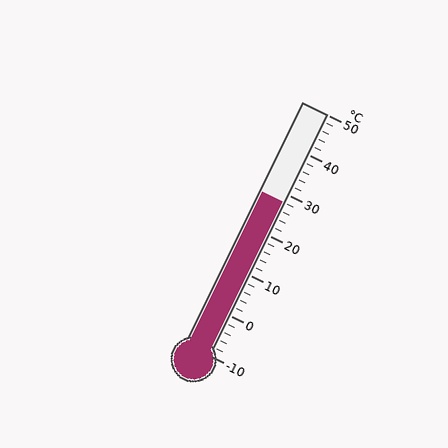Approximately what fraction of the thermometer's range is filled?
The thermometer is filled to approximately 65% of its range.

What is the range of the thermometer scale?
The thermometer scale ranges from -10°C to 50°C.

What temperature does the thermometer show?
The thermometer shows approximately 28°C.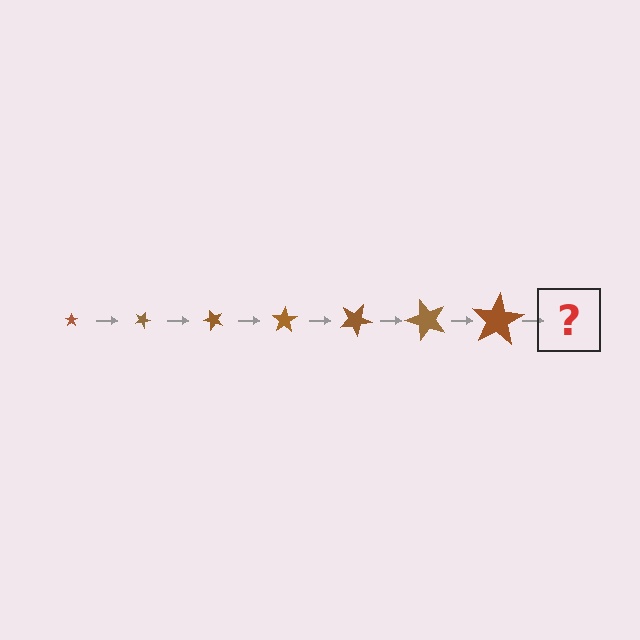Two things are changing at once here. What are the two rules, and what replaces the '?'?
The two rules are that the star grows larger each step and it rotates 25 degrees each step. The '?' should be a star, larger than the previous one and rotated 175 degrees from the start.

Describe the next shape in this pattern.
It should be a star, larger than the previous one and rotated 175 degrees from the start.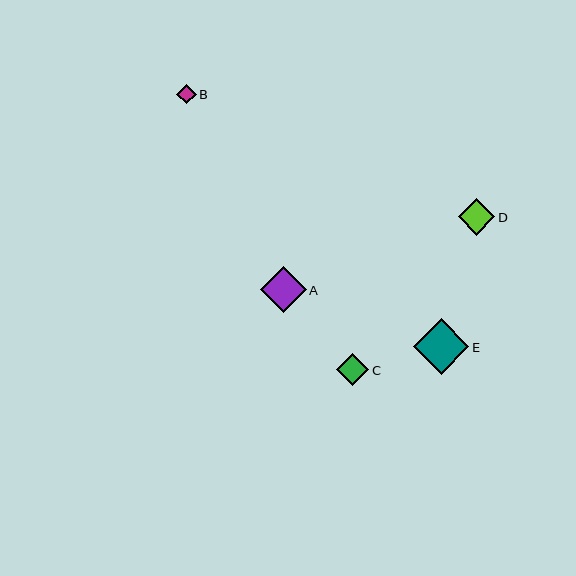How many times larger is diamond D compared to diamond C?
Diamond D is approximately 1.1 times the size of diamond C.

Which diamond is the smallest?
Diamond B is the smallest with a size of approximately 19 pixels.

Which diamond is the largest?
Diamond E is the largest with a size of approximately 56 pixels.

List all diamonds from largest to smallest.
From largest to smallest: E, A, D, C, B.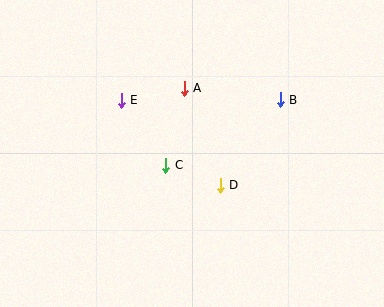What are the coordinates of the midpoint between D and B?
The midpoint between D and B is at (250, 143).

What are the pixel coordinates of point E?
Point E is at (121, 100).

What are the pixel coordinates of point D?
Point D is at (220, 185).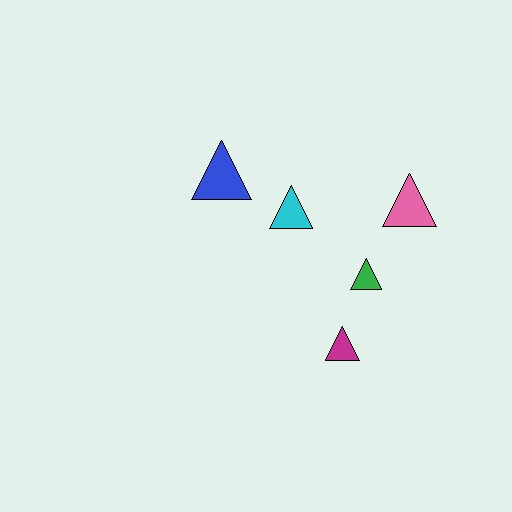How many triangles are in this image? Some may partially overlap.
There are 5 triangles.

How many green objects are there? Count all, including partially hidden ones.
There is 1 green object.